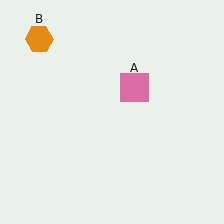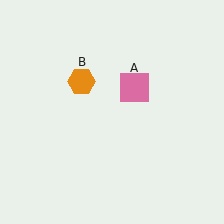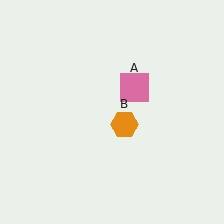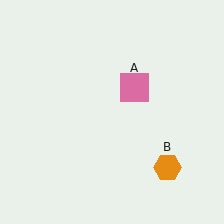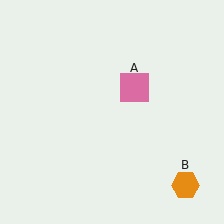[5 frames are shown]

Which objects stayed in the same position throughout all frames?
Pink square (object A) remained stationary.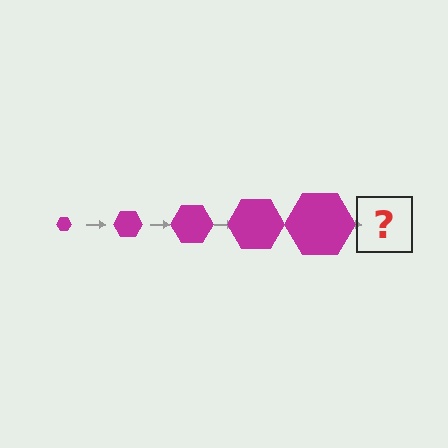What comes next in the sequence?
The next element should be a magenta hexagon, larger than the previous one.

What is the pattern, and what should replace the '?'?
The pattern is that the hexagon gets progressively larger each step. The '?' should be a magenta hexagon, larger than the previous one.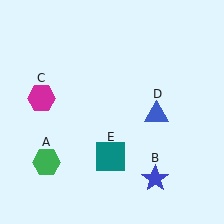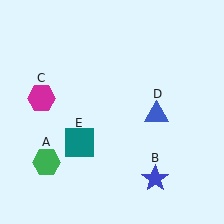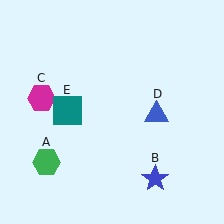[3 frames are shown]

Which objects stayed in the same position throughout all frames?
Green hexagon (object A) and blue star (object B) and magenta hexagon (object C) and blue triangle (object D) remained stationary.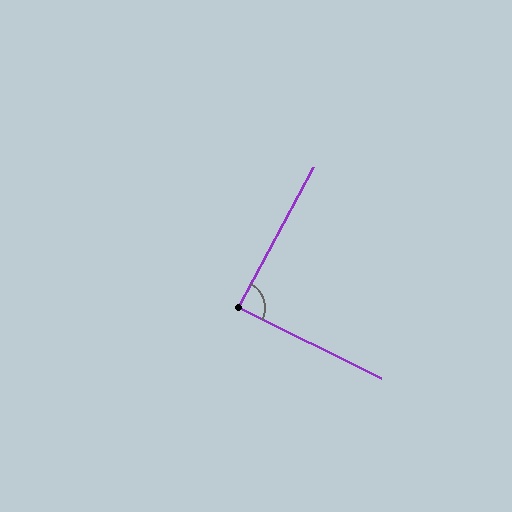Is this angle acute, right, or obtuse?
It is approximately a right angle.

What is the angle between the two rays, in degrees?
Approximately 88 degrees.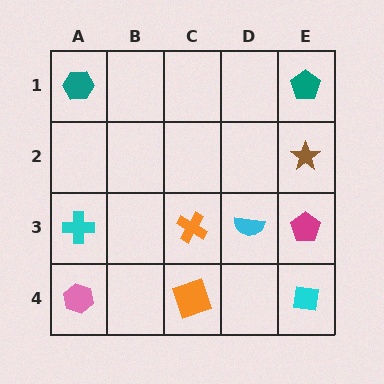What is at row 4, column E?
A cyan square.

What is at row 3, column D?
A cyan semicircle.